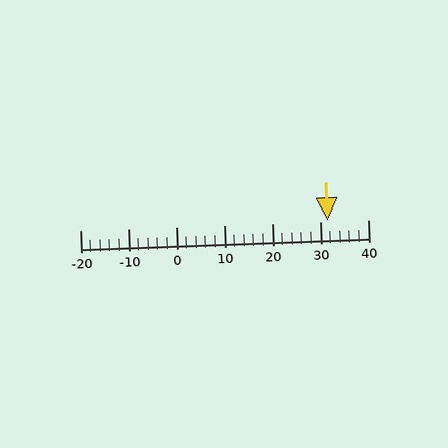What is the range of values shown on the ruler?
The ruler shows values from -20 to 40.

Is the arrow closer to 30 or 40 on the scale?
The arrow is closer to 30.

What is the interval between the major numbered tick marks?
The major tick marks are spaced 10 units apart.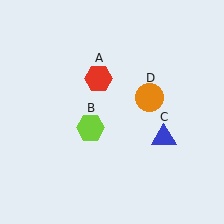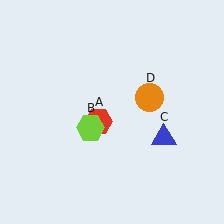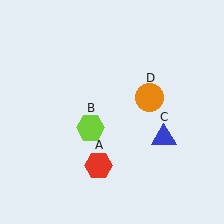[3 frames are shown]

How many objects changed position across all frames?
1 object changed position: red hexagon (object A).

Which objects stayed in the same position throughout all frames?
Lime hexagon (object B) and blue triangle (object C) and orange circle (object D) remained stationary.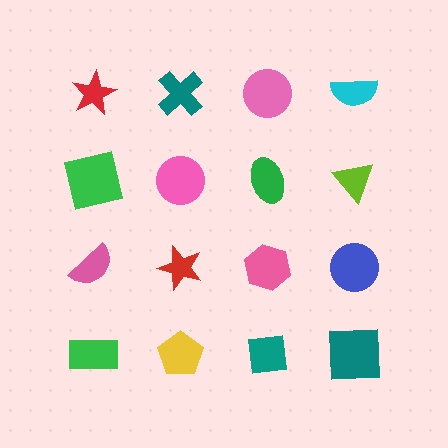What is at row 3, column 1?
A pink semicircle.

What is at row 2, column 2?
A pink circle.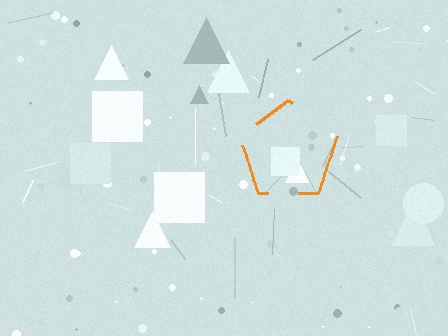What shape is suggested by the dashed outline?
The dashed outline suggests a pentagon.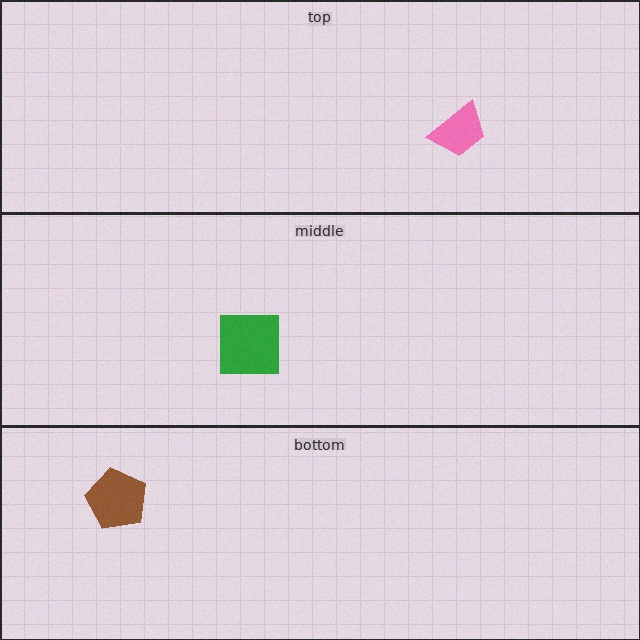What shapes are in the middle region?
The green square.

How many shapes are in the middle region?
1.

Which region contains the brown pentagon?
The bottom region.